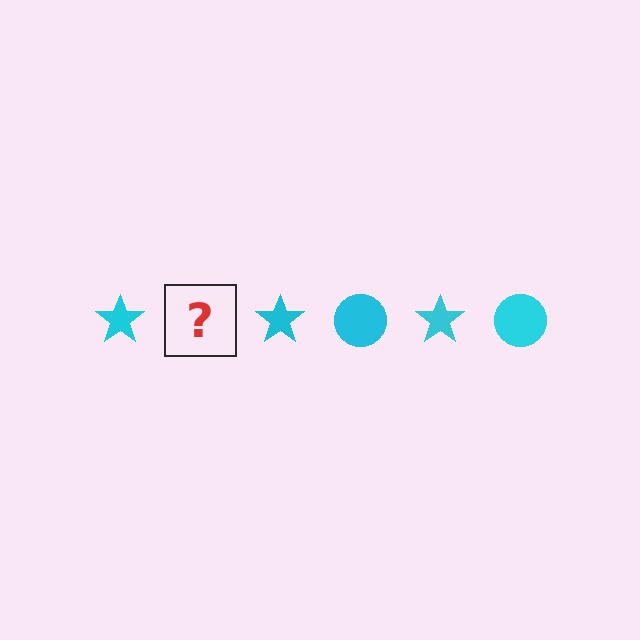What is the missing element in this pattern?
The missing element is a cyan circle.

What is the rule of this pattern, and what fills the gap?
The rule is that the pattern cycles through star, circle shapes in cyan. The gap should be filled with a cyan circle.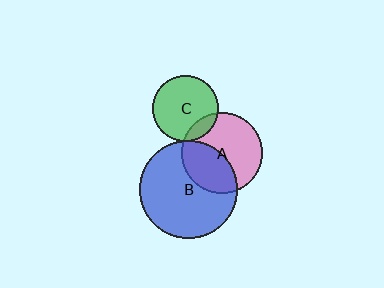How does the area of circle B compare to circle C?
Approximately 2.2 times.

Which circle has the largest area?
Circle B (blue).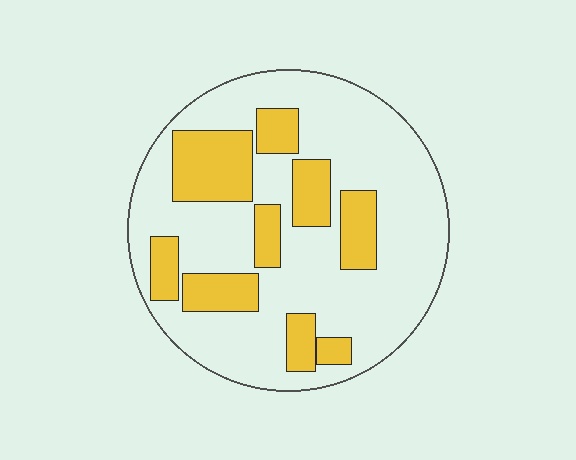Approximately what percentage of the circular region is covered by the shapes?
Approximately 30%.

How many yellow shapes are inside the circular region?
9.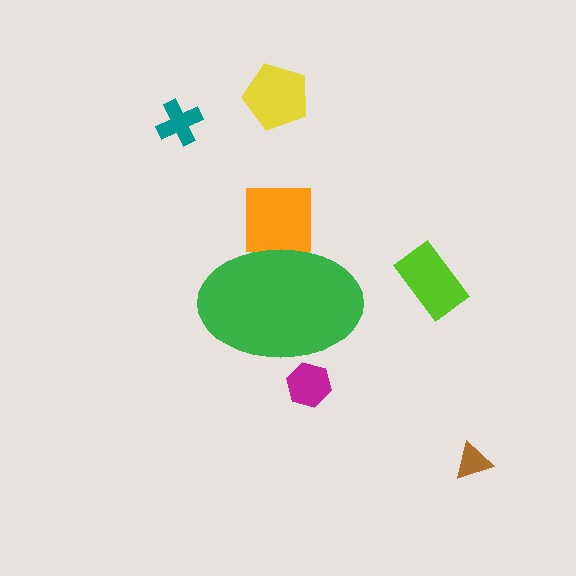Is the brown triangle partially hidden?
No, the brown triangle is fully visible.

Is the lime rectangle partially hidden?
No, the lime rectangle is fully visible.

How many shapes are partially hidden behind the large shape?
2 shapes are partially hidden.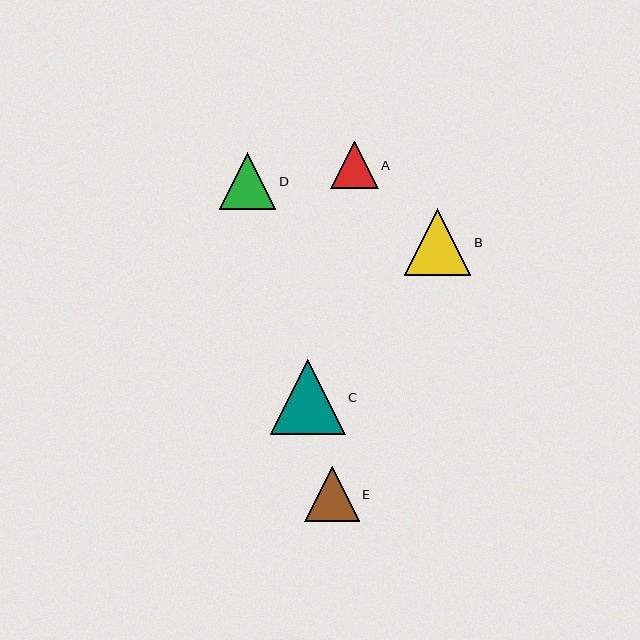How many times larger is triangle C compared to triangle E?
Triangle C is approximately 1.4 times the size of triangle E.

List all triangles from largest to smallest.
From largest to smallest: C, B, D, E, A.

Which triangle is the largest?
Triangle C is the largest with a size of approximately 75 pixels.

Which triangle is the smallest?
Triangle A is the smallest with a size of approximately 47 pixels.